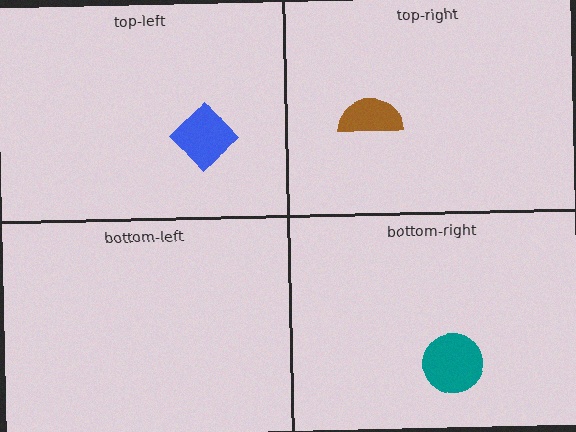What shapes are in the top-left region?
The blue diamond.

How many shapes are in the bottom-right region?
1.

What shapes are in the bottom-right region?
The teal circle.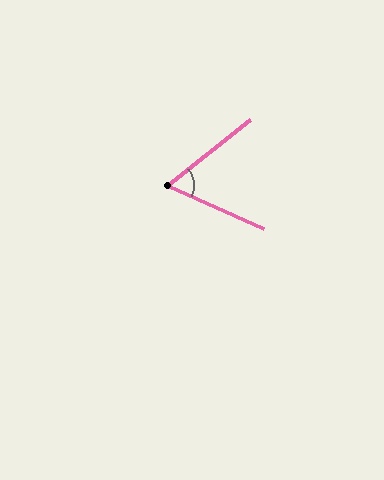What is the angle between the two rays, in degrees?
Approximately 63 degrees.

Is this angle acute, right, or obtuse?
It is acute.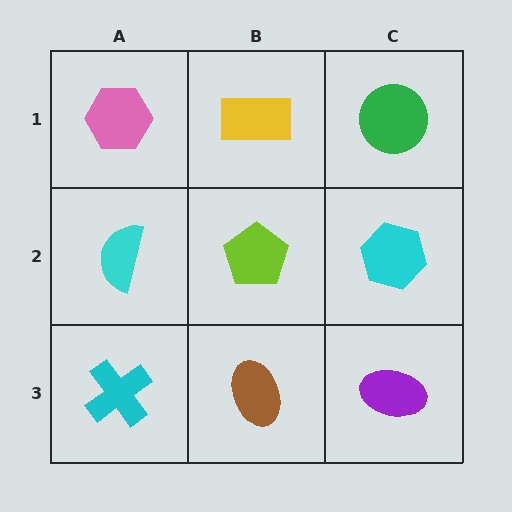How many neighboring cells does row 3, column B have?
3.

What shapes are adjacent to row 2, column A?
A pink hexagon (row 1, column A), a cyan cross (row 3, column A), a lime pentagon (row 2, column B).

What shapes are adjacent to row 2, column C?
A green circle (row 1, column C), a purple ellipse (row 3, column C), a lime pentagon (row 2, column B).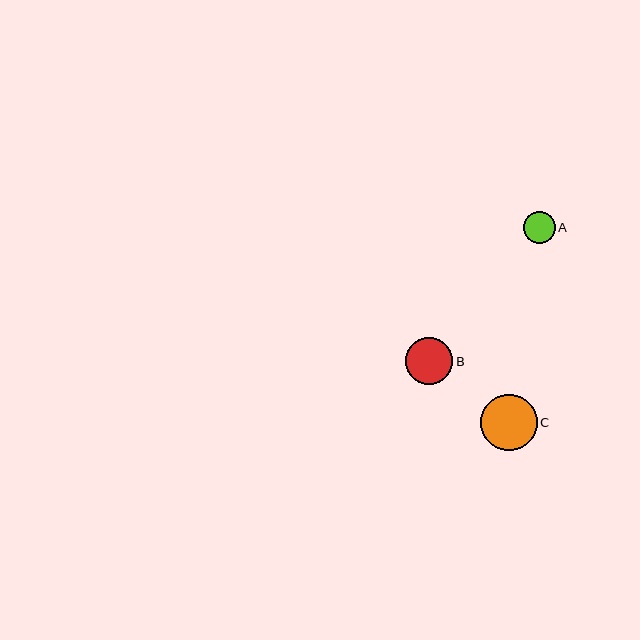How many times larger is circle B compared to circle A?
Circle B is approximately 1.5 times the size of circle A.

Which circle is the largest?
Circle C is the largest with a size of approximately 56 pixels.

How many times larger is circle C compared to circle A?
Circle C is approximately 1.7 times the size of circle A.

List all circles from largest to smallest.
From largest to smallest: C, B, A.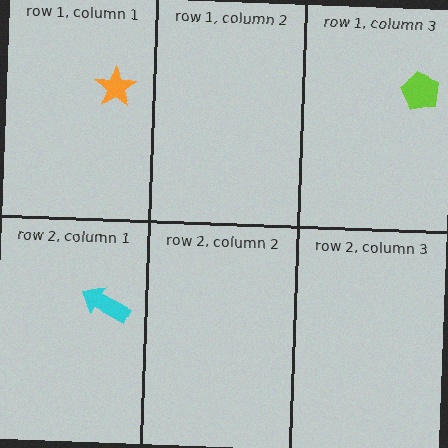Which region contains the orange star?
The row 1, column 1 region.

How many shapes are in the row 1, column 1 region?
1.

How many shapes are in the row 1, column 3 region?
1.